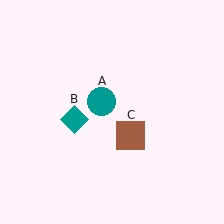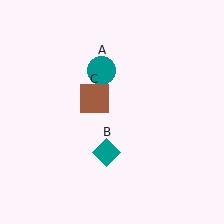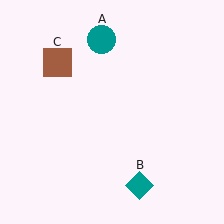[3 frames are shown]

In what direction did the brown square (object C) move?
The brown square (object C) moved up and to the left.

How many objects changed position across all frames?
3 objects changed position: teal circle (object A), teal diamond (object B), brown square (object C).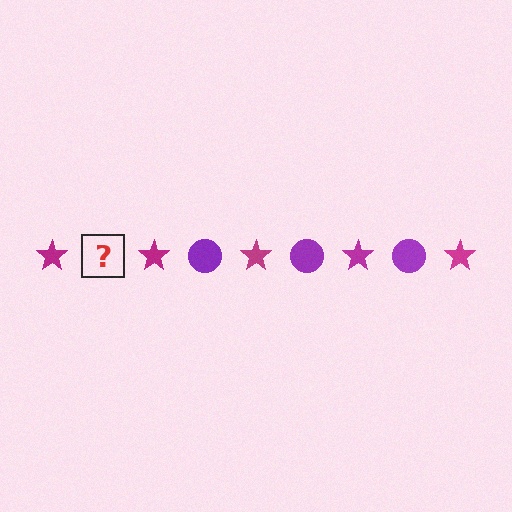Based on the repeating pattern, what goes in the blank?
The blank should be a purple circle.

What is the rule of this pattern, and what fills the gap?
The rule is that the pattern alternates between magenta star and purple circle. The gap should be filled with a purple circle.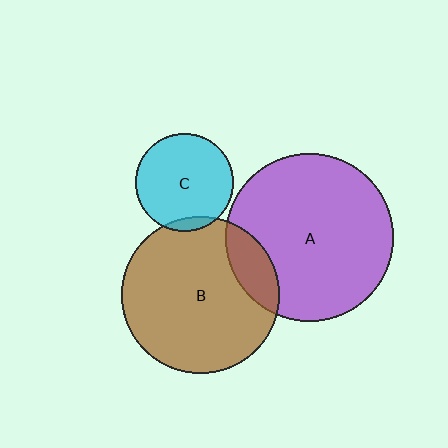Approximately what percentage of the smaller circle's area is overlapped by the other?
Approximately 5%.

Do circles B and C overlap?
Yes.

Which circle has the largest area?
Circle A (purple).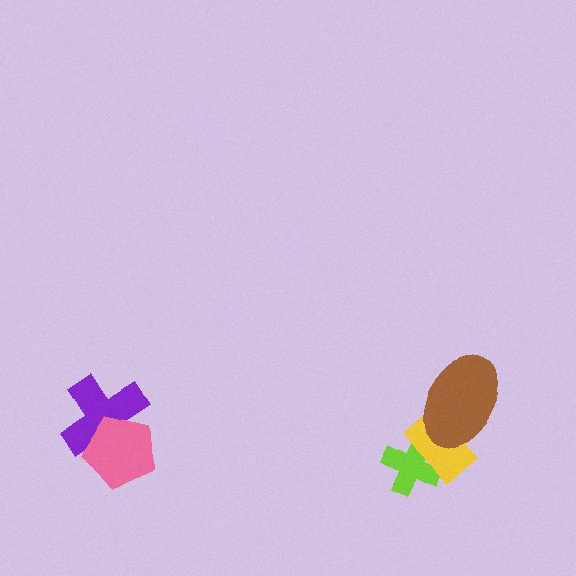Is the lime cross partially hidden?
Yes, it is partially covered by another shape.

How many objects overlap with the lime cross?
1 object overlaps with the lime cross.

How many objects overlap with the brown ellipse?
1 object overlaps with the brown ellipse.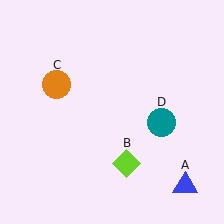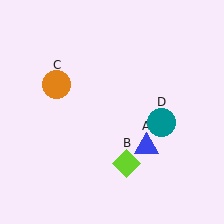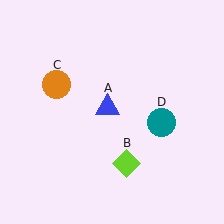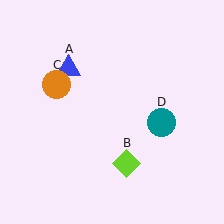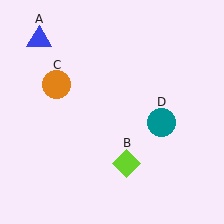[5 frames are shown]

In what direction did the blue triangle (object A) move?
The blue triangle (object A) moved up and to the left.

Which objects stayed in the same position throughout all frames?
Lime diamond (object B) and orange circle (object C) and teal circle (object D) remained stationary.